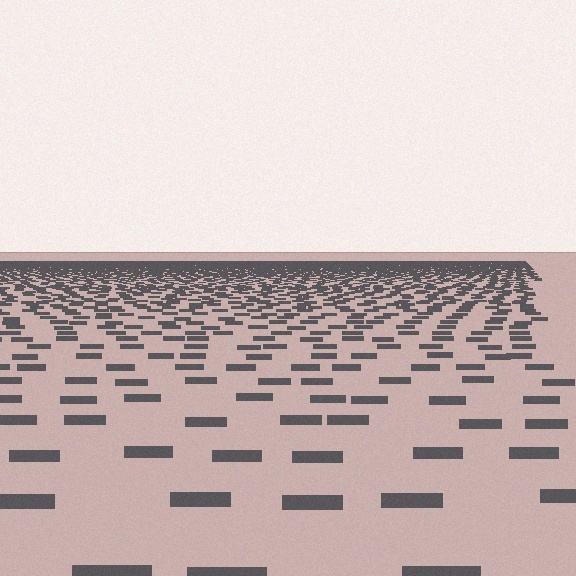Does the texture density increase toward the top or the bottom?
Density increases toward the top.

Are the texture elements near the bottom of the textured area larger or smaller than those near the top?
Larger. Near the bottom, elements are closer to the viewer and appear at a bigger on-screen size.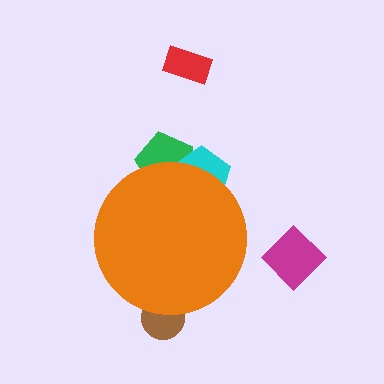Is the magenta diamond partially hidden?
No, the magenta diamond is fully visible.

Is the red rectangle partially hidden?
No, the red rectangle is fully visible.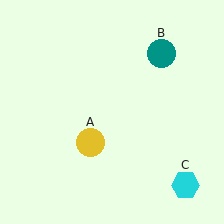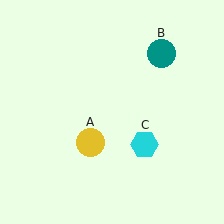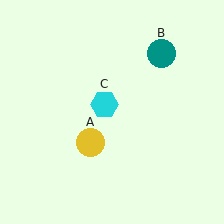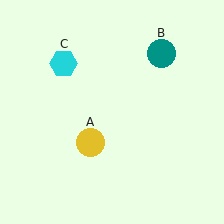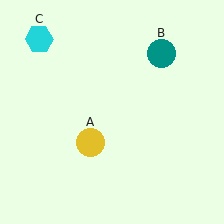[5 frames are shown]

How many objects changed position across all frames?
1 object changed position: cyan hexagon (object C).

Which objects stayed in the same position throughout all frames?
Yellow circle (object A) and teal circle (object B) remained stationary.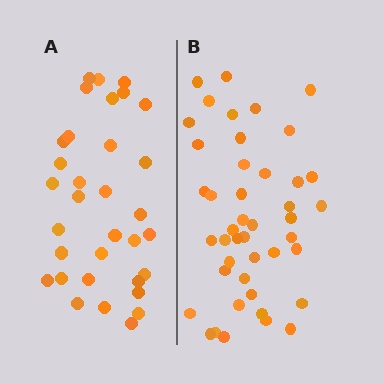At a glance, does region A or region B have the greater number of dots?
Region B (the right region) has more dots.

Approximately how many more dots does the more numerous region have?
Region B has roughly 12 or so more dots than region A.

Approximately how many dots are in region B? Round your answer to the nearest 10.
About 40 dots. (The exact count is 44, which rounds to 40.)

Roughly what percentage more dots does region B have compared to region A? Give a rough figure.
About 35% more.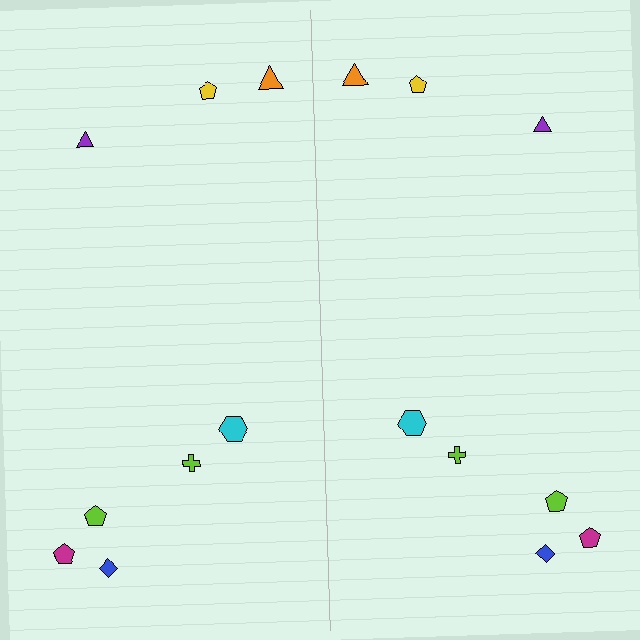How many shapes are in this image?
There are 16 shapes in this image.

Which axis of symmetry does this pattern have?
The pattern has a vertical axis of symmetry running through the center of the image.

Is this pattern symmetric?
Yes, this pattern has bilateral (reflection) symmetry.